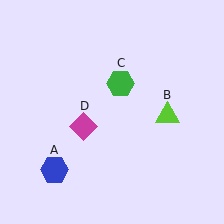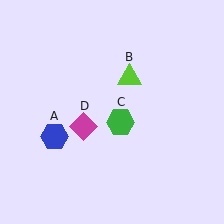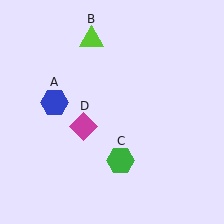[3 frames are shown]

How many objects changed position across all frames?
3 objects changed position: blue hexagon (object A), lime triangle (object B), green hexagon (object C).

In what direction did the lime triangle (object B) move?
The lime triangle (object B) moved up and to the left.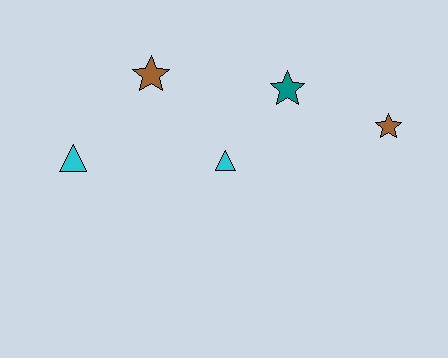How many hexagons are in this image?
There are no hexagons.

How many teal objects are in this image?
There is 1 teal object.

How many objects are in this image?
There are 5 objects.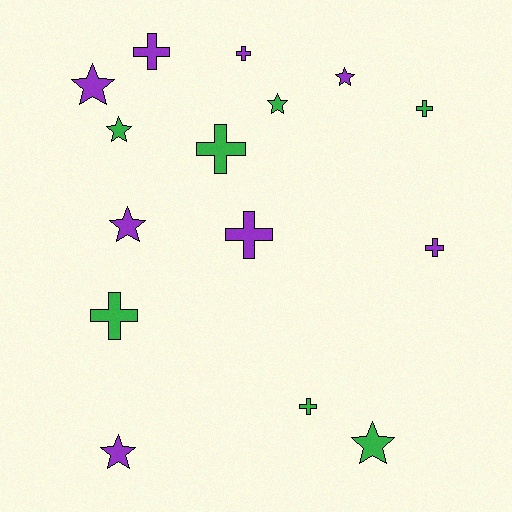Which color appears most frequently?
Purple, with 8 objects.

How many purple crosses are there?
There are 4 purple crosses.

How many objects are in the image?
There are 15 objects.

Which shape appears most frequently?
Cross, with 8 objects.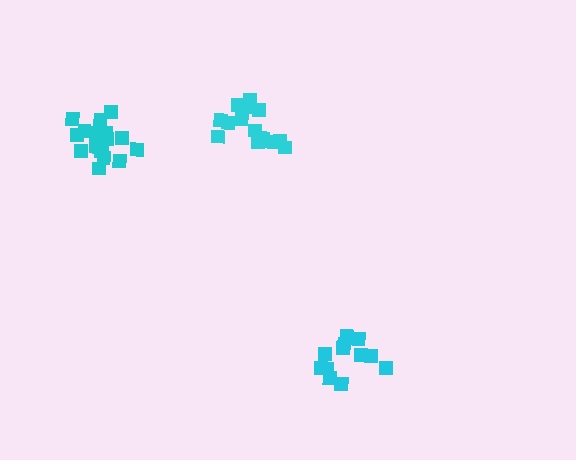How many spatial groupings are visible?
There are 3 spatial groupings.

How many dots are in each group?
Group 1: 14 dots, Group 2: 18 dots, Group 3: 12 dots (44 total).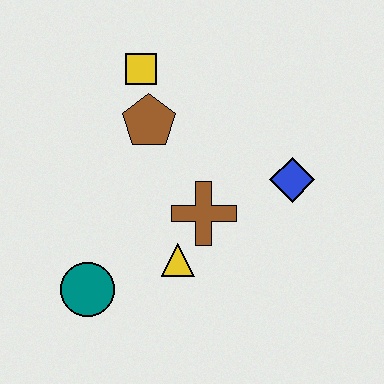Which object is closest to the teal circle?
The yellow triangle is closest to the teal circle.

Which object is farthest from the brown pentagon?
The teal circle is farthest from the brown pentagon.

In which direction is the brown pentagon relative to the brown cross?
The brown pentagon is above the brown cross.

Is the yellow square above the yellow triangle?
Yes